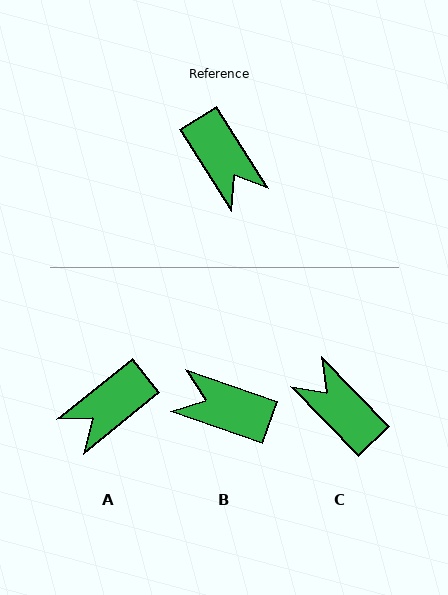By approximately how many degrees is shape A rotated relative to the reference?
Approximately 83 degrees clockwise.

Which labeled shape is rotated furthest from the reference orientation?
C, about 168 degrees away.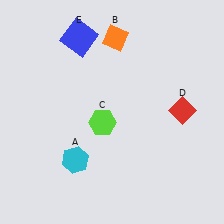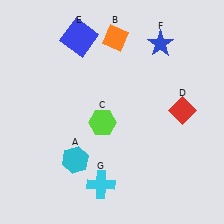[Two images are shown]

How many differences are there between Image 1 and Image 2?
There are 2 differences between the two images.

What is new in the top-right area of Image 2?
A blue star (F) was added in the top-right area of Image 2.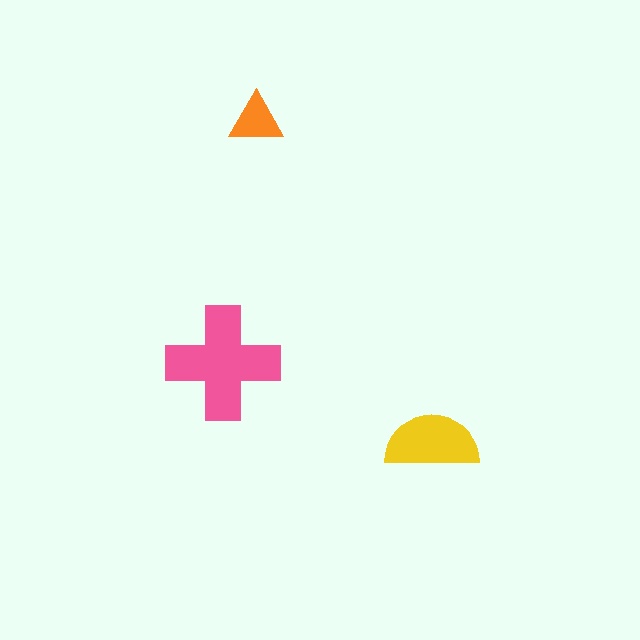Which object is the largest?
The pink cross.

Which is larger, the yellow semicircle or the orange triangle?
The yellow semicircle.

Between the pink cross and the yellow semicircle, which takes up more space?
The pink cross.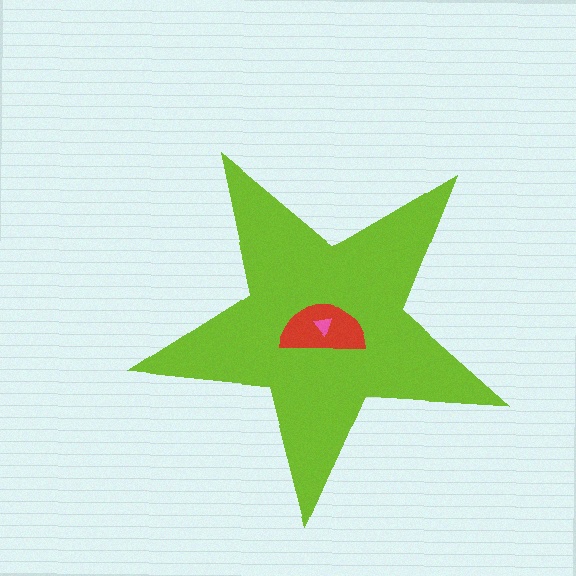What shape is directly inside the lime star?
The red semicircle.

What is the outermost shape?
The lime star.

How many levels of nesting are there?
3.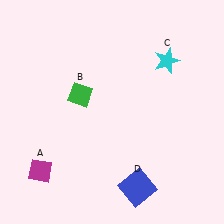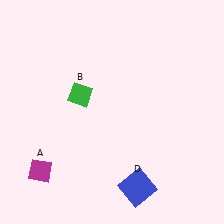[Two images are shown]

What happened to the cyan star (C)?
The cyan star (C) was removed in Image 2. It was in the top-right area of Image 1.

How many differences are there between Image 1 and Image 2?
There is 1 difference between the two images.